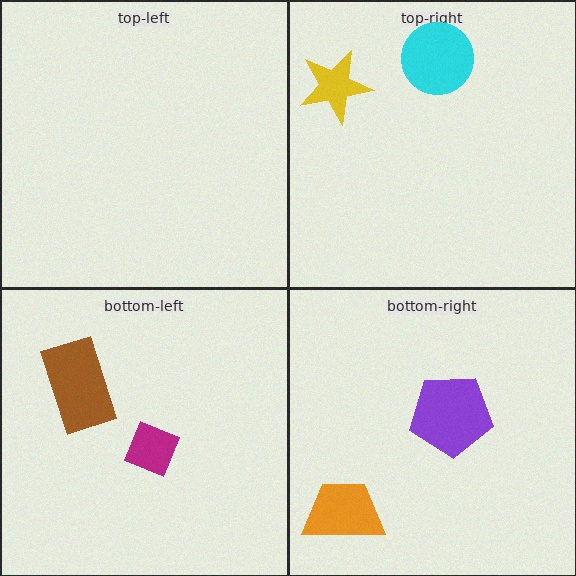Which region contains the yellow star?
The top-right region.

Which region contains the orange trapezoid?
The bottom-right region.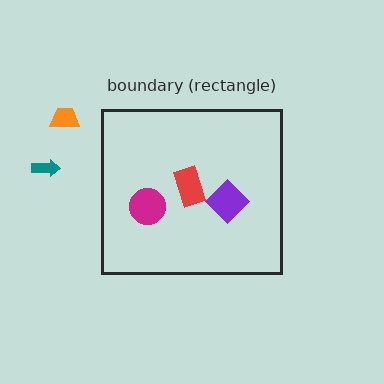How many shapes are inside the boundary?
3 inside, 2 outside.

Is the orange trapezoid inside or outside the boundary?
Outside.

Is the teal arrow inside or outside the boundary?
Outside.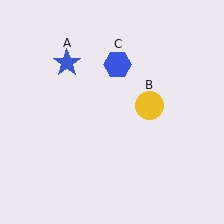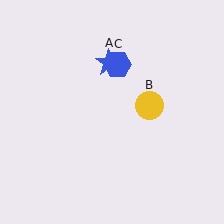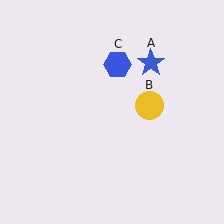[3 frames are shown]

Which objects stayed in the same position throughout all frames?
Yellow circle (object B) and blue hexagon (object C) remained stationary.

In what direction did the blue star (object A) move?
The blue star (object A) moved right.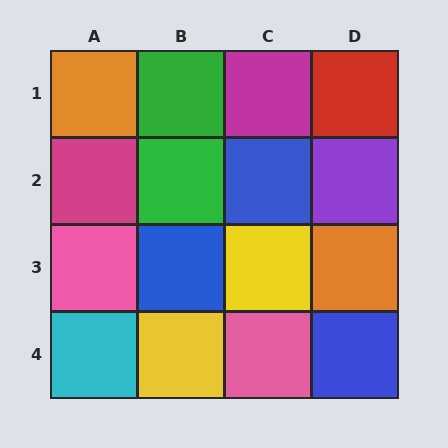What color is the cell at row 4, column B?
Yellow.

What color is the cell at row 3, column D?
Orange.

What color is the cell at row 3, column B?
Blue.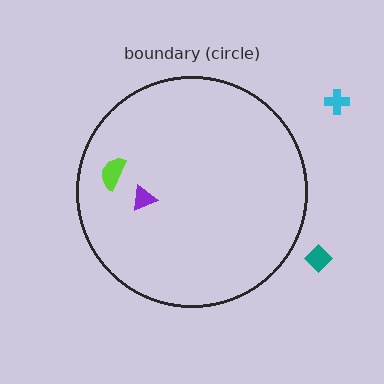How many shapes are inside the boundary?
2 inside, 2 outside.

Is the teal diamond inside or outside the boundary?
Outside.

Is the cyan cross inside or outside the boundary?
Outside.